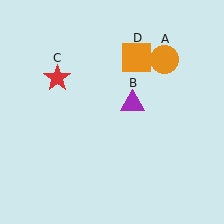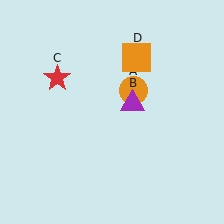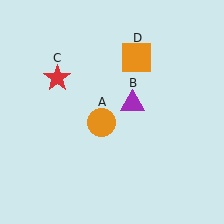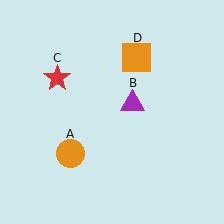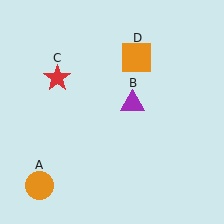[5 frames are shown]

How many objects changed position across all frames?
1 object changed position: orange circle (object A).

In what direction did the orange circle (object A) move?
The orange circle (object A) moved down and to the left.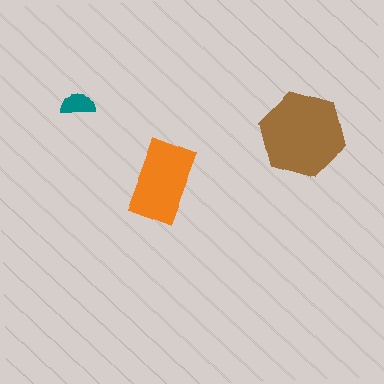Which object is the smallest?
The teal semicircle.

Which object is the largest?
The brown hexagon.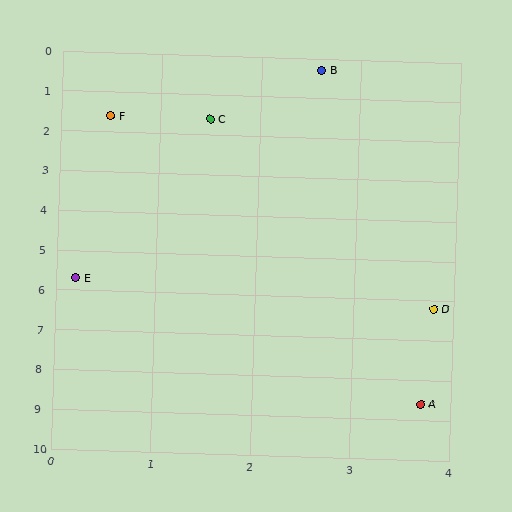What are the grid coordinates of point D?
Point D is at approximately (3.8, 6.2).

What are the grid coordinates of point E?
Point E is at approximately (0.2, 5.7).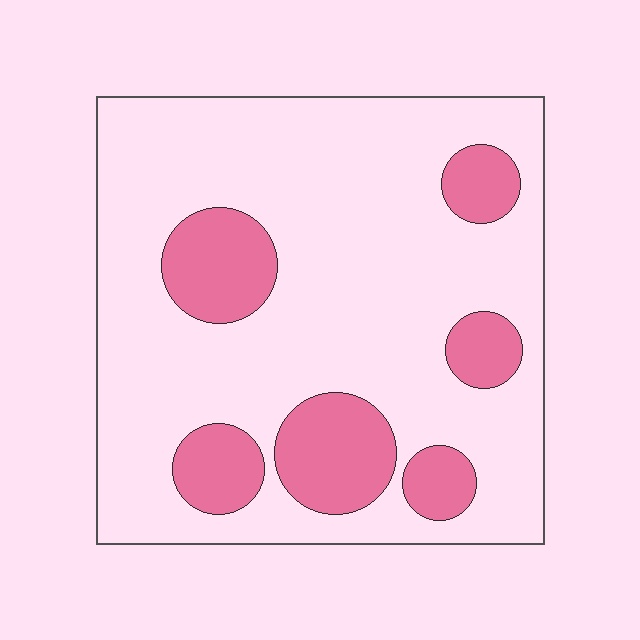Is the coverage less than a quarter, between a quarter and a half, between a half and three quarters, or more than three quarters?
Less than a quarter.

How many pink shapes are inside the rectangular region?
6.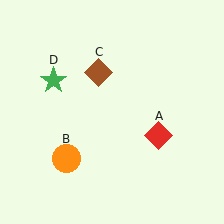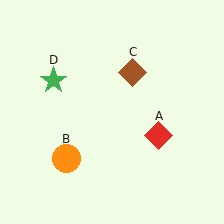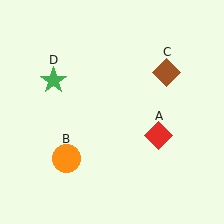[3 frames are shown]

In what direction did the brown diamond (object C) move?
The brown diamond (object C) moved right.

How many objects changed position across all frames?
1 object changed position: brown diamond (object C).